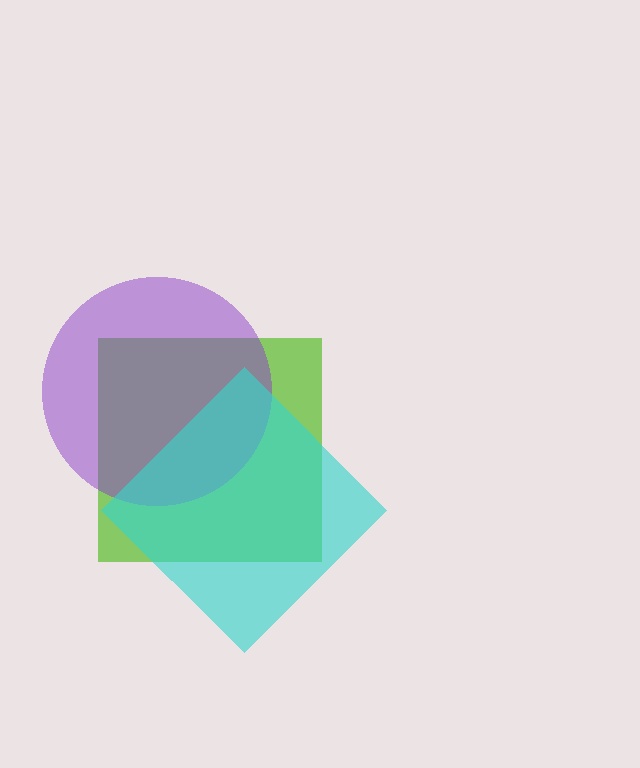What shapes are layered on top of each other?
The layered shapes are: a lime square, a purple circle, a cyan diamond.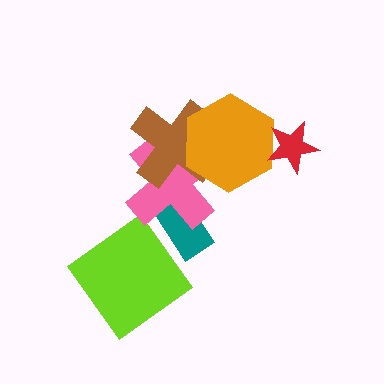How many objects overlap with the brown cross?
2 objects overlap with the brown cross.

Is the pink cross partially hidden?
Yes, it is partially covered by another shape.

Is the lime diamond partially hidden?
No, no other shape covers it.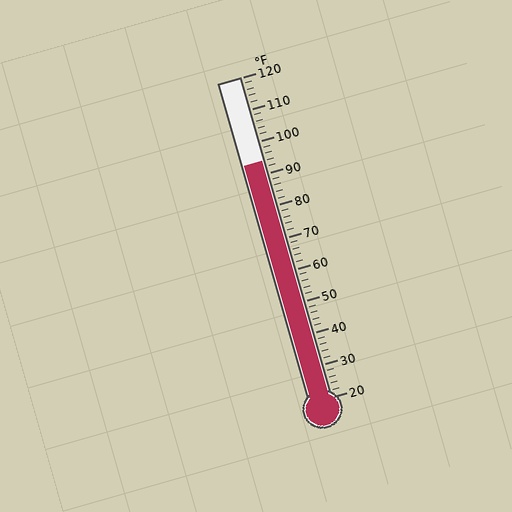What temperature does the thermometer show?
The thermometer shows approximately 94°F.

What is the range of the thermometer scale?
The thermometer scale ranges from 20°F to 120°F.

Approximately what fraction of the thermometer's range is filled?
The thermometer is filled to approximately 75% of its range.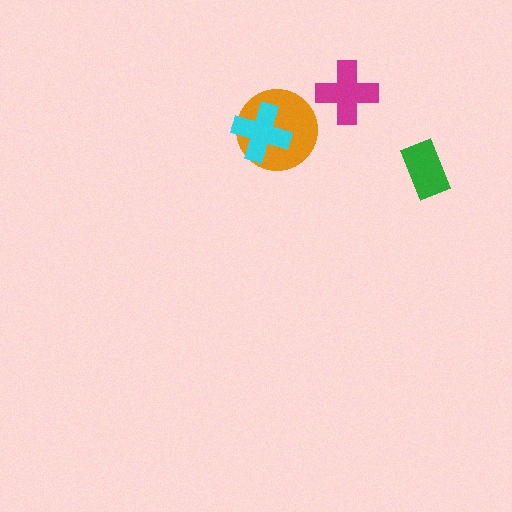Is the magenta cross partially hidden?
No, no other shape covers it.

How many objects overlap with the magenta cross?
0 objects overlap with the magenta cross.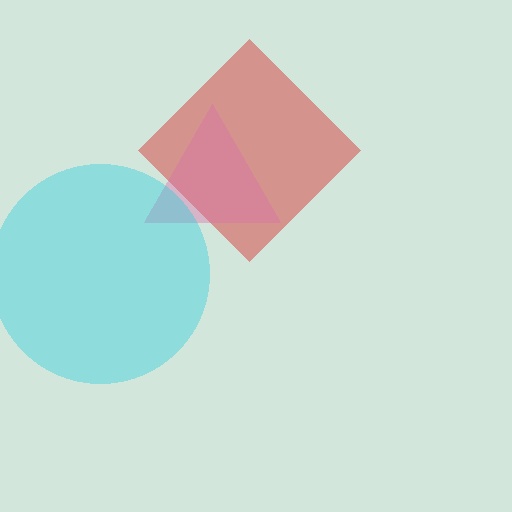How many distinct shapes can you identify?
There are 3 distinct shapes: a red diamond, a pink triangle, a cyan circle.